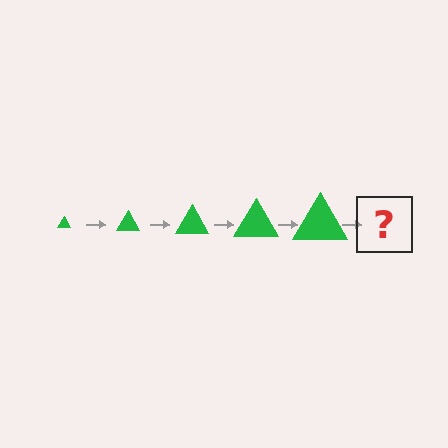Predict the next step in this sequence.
The next step is a green triangle, larger than the previous one.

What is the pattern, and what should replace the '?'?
The pattern is that the triangle gets progressively larger each step. The '?' should be a green triangle, larger than the previous one.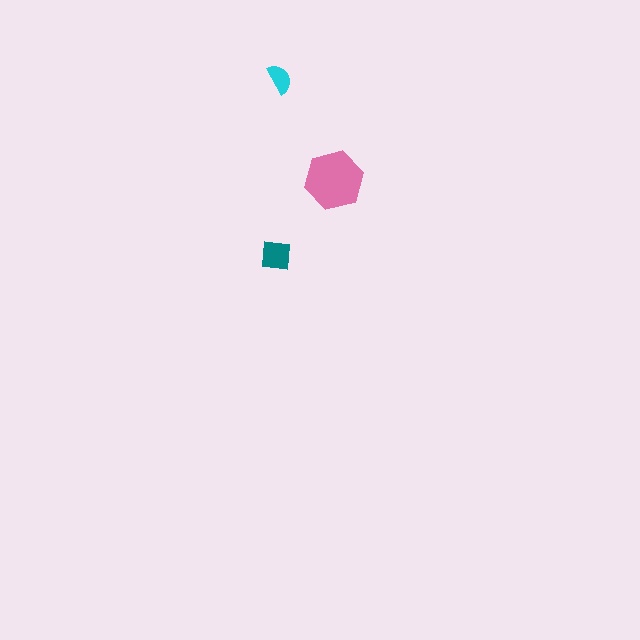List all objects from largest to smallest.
The pink hexagon, the teal square, the cyan semicircle.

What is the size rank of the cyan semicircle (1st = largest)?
3rd.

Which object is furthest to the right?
The pink hexagon is rightmost.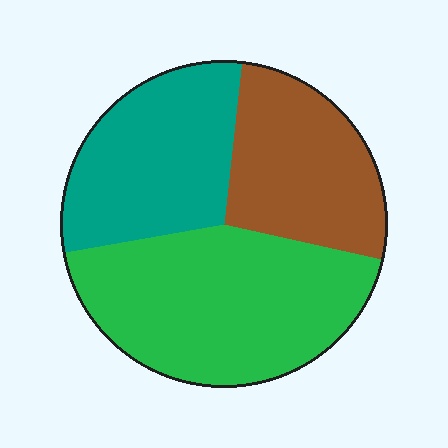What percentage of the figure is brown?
Brown covers 27% of the figure.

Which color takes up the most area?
Green, at roughly 45%.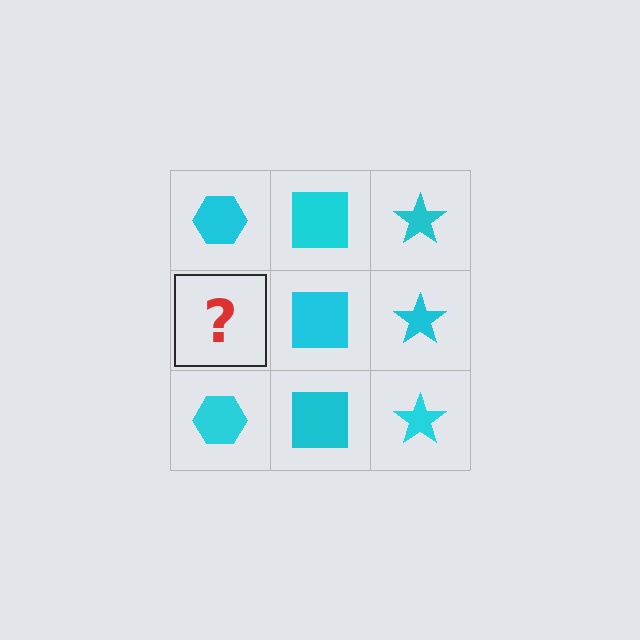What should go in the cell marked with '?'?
The missing cell should contain a cyan hexagon.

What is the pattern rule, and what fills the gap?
The rule is that each column has a consistent shape. The gap should be filled with a cyan hexagon.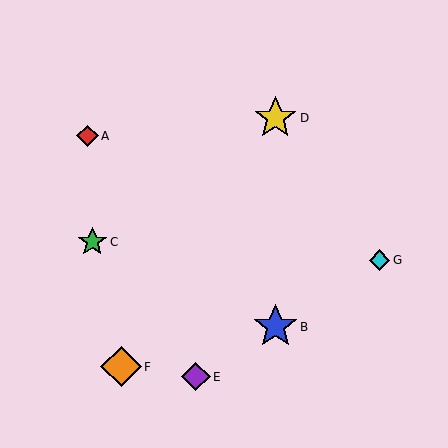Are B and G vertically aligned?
No, B is at x≈275 and G is at x≈379.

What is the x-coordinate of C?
Object C is at x≈92.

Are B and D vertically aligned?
Yes, both are at x≈275.